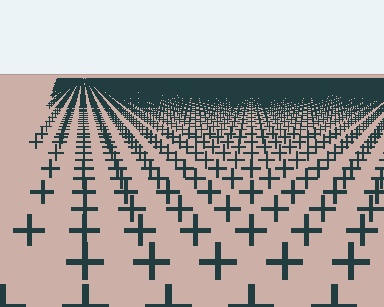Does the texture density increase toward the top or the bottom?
Density increases toward the top.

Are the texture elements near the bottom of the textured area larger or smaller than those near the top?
Larger. Near the bottom, elements are closer to the viewer and appear at a bigger on-screen size.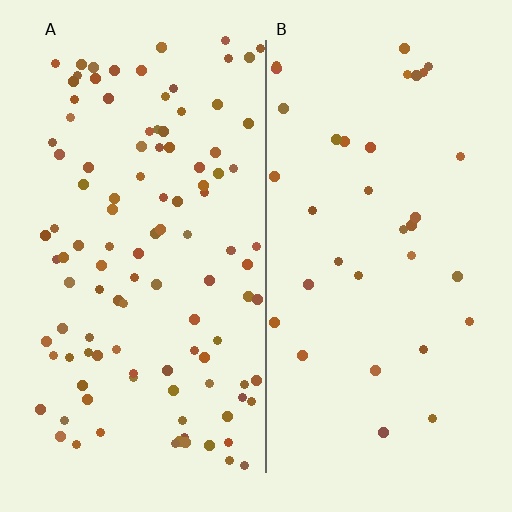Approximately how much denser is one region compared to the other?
Approximately 3.2× — region A over region B.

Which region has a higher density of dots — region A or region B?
A (the left).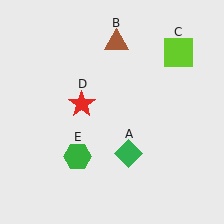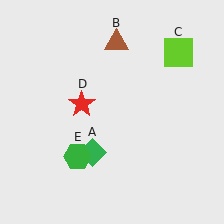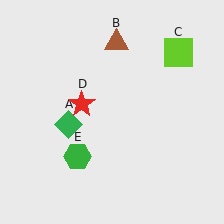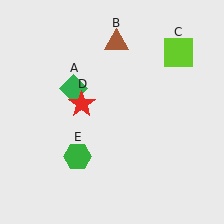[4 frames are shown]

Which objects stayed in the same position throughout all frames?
Brown triangle (object B) and lime square (object C) and red star (object D) and green hexagon (object E) remained stationary.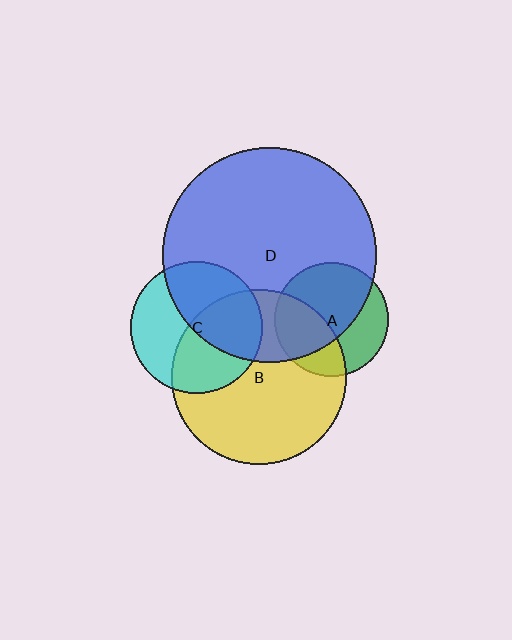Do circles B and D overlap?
Yes.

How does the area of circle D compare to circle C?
Approximately 2.6 times.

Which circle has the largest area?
Circle D (blue).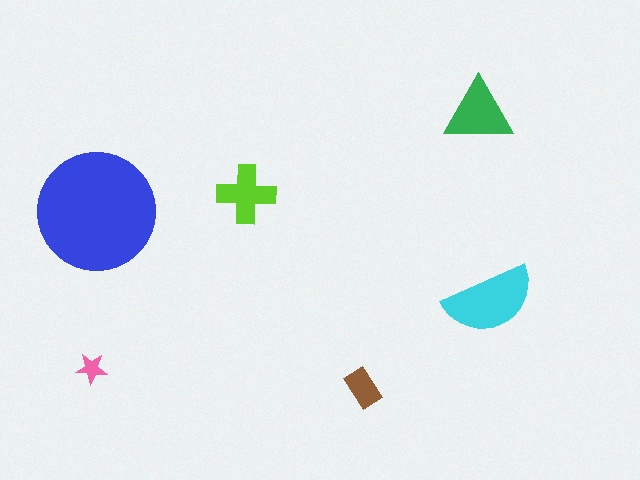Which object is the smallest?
The pink star.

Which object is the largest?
The blue circle.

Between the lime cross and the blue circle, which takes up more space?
The blue circle.